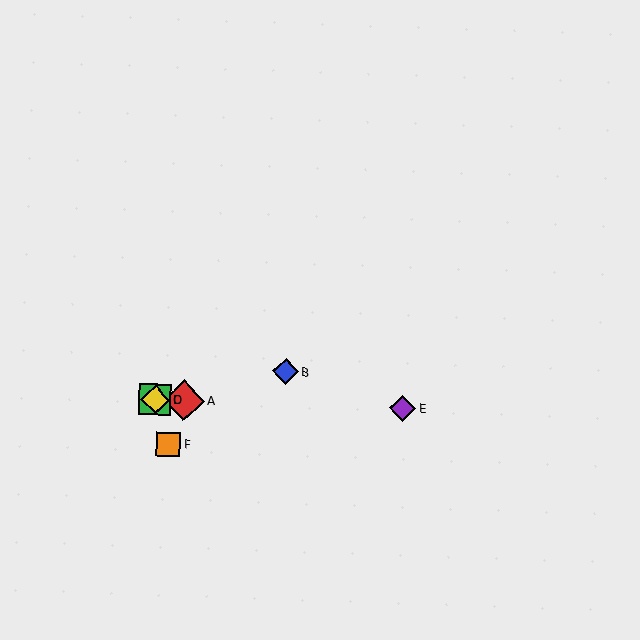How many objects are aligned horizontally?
4 objects (A, C, D, E) are aligned horizontally.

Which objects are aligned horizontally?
Objects A, C, D, E are aligned horizontally.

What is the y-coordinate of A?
Object A is at y≈401.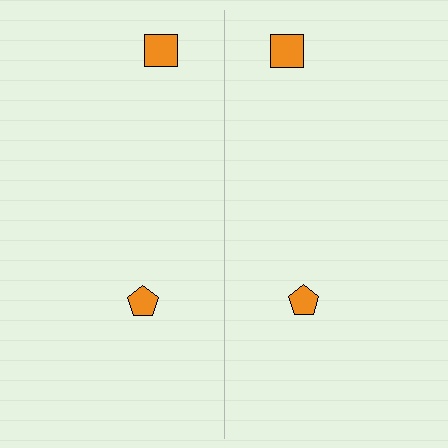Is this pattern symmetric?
Yes, this pattern has bilateral (reflection) symmetry.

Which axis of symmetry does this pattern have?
The pattern has a vertical axis of symmetry running through the center of the image.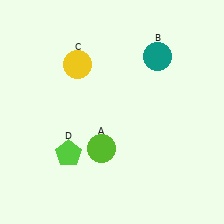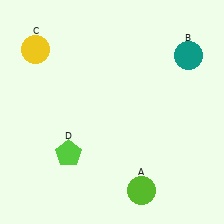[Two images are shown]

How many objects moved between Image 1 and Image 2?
3 objects moved between the two images.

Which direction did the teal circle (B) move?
The teal circle (B) moved right.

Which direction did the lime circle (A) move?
The lime circle (A) moved down.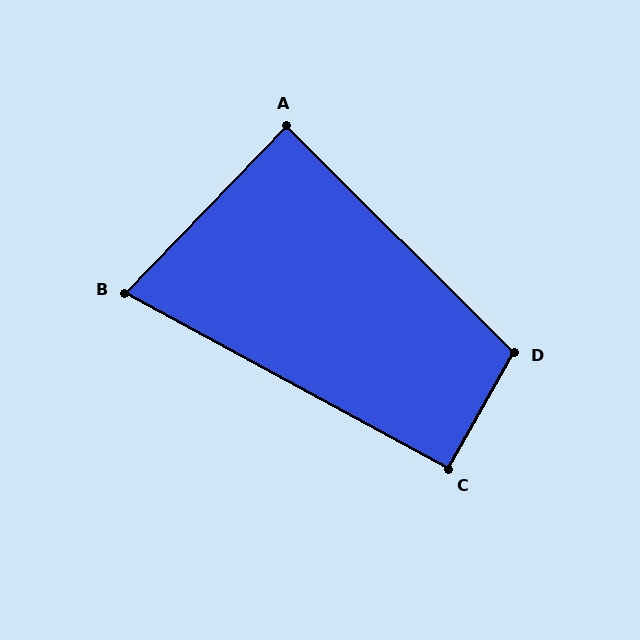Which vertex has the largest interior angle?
D, at approximately 105 degrees.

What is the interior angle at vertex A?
Approximately 89 degrees (approximately right).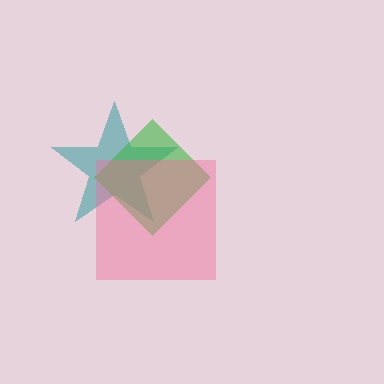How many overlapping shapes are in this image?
There are 3 overlapping shapes in the image.